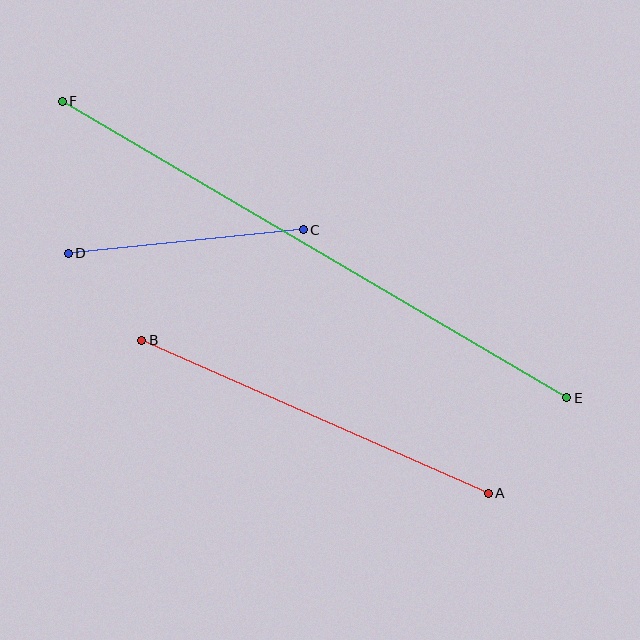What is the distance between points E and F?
The distance is approximately 585 pixels.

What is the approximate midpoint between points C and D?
The midpoint is at approximately (186, 242) pixels.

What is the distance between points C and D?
The distance is approximately 236 pixels.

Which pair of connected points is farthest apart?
Points E and F are farthest apart.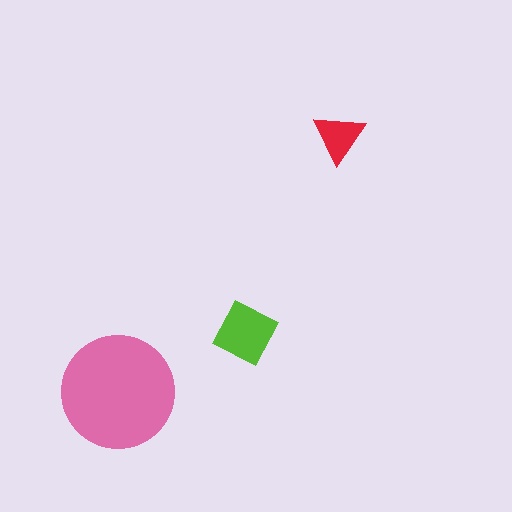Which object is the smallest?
The red triangle.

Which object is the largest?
The pink circle.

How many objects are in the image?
There are 3 objects in the image.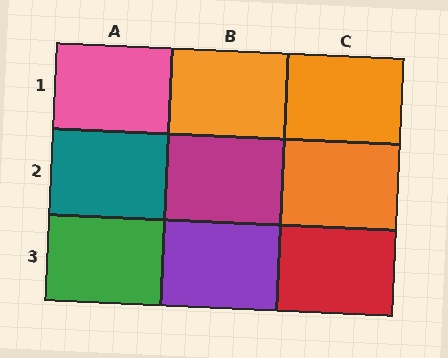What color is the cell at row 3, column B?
Purple.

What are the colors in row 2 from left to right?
Teal, magenta, orange.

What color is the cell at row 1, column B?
Orange.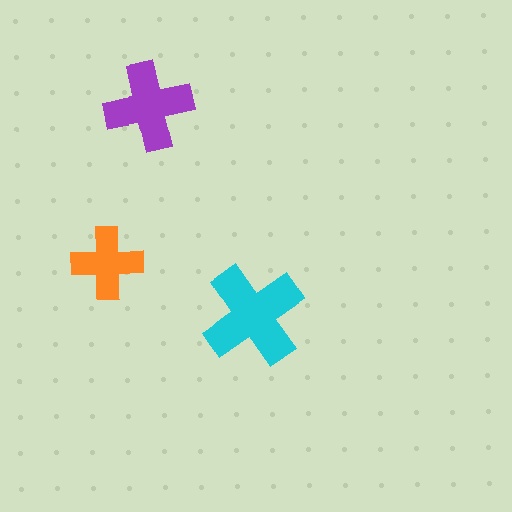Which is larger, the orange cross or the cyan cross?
The cyan one.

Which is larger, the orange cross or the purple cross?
The purple one.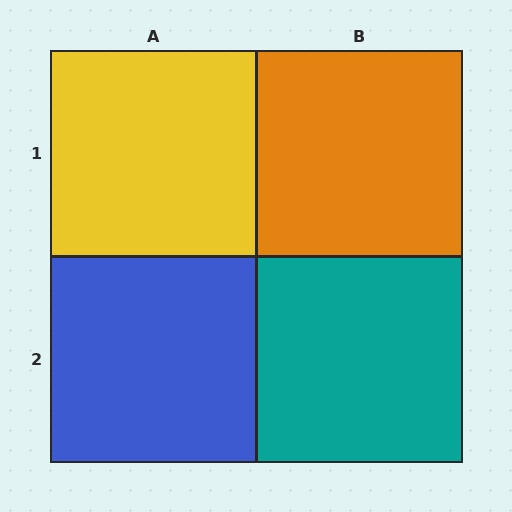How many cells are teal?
1 cell is teal.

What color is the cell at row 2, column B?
Teal.